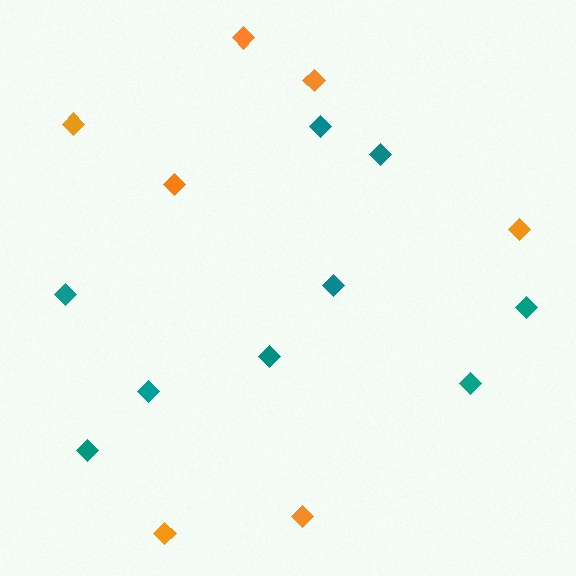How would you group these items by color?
There are 2 groups: one group of orange diamonds (7) and one group of teal diamonds (9).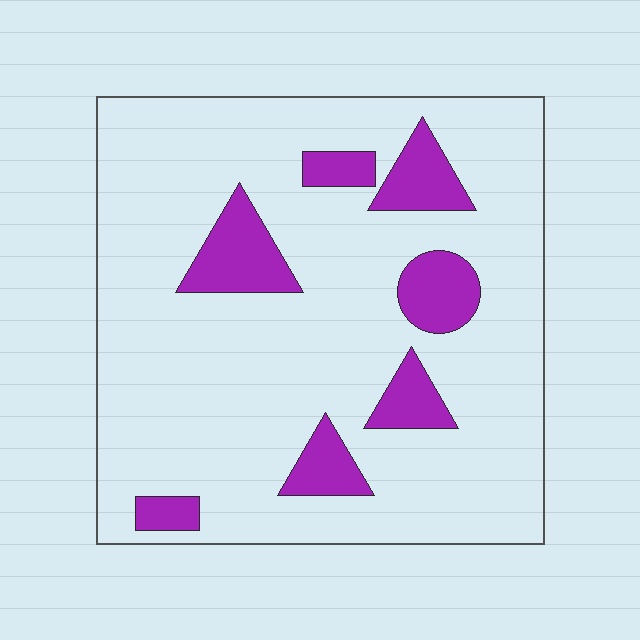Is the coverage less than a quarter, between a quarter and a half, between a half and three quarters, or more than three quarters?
Less than a quarter.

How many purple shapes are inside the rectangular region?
7.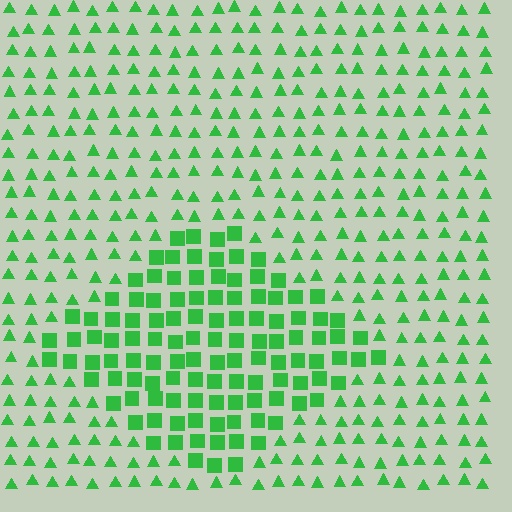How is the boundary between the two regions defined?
The boundary is defined by a change in element shape: squares inside vs. triangles outside. All elements share the same color and spacing.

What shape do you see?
I see a diamond.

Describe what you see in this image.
The image is filled with small green elements arranged in a uniform grid. A diamond-shaped region contains squares, while the surrounding area contains triangles. The boundary is defined purely by the change in element shape.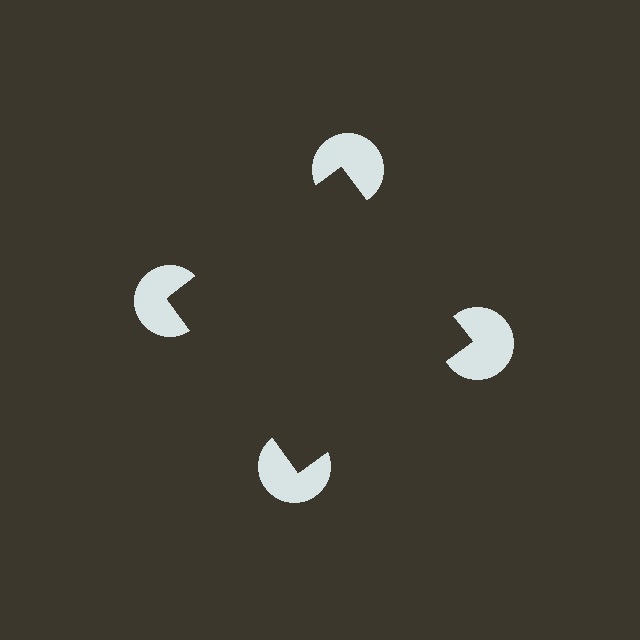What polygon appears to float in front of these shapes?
An illusory square — its edges are inferred from the aligned wedge cuts in the pac-man discs, not physically drawn.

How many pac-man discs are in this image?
There are 4 — one at each vertex of the illusory square.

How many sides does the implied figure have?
4 sides.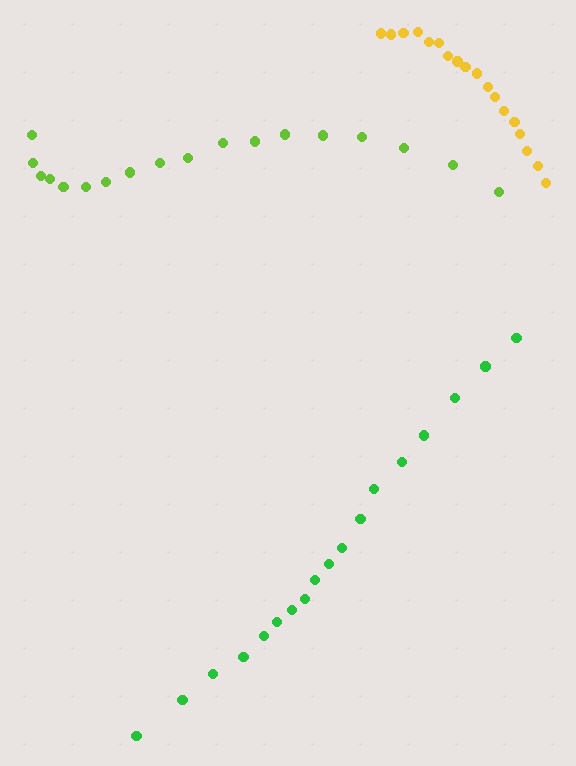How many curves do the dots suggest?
There are 3 distinct paths.